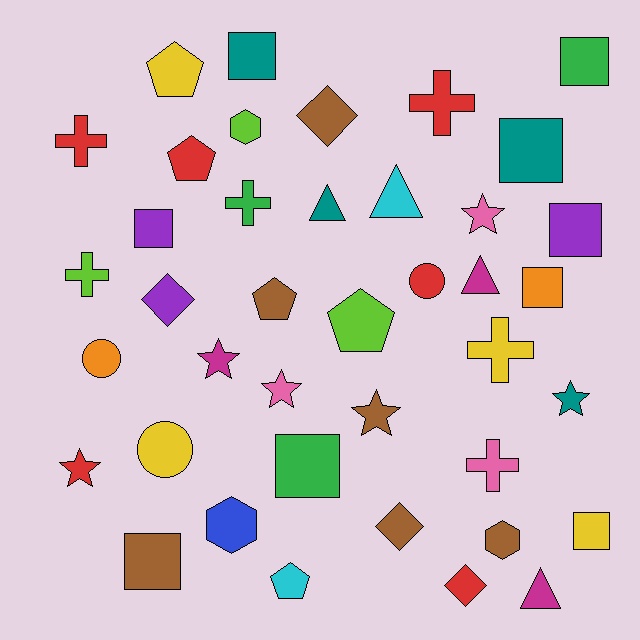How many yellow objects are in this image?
There are 4 yellow objects.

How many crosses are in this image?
There are 6 crosses.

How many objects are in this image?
There are 40 objects.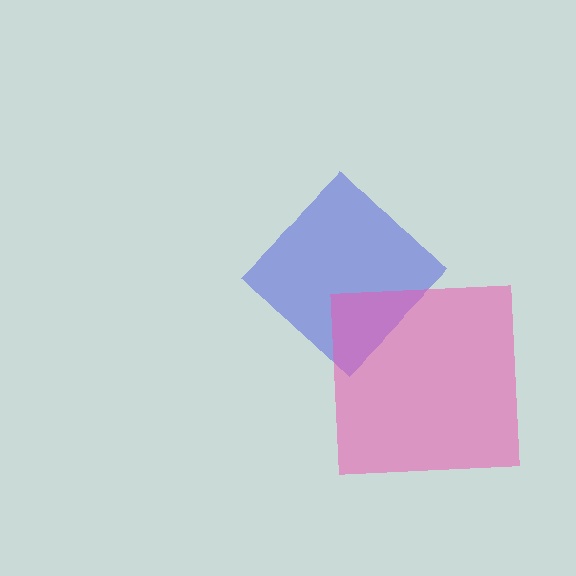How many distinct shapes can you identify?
There are 2 distinct shapes: a blue diamond, a pink square.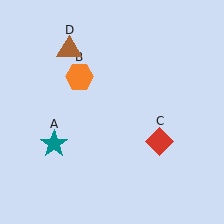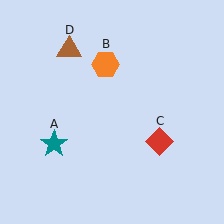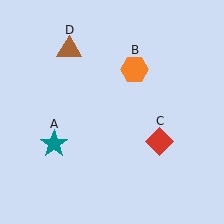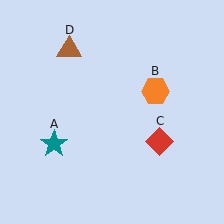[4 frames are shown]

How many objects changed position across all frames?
1 object changed position: orange hexagon (object B).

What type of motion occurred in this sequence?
The orange hexagon (object B) rotated clockwise around the center of the scene.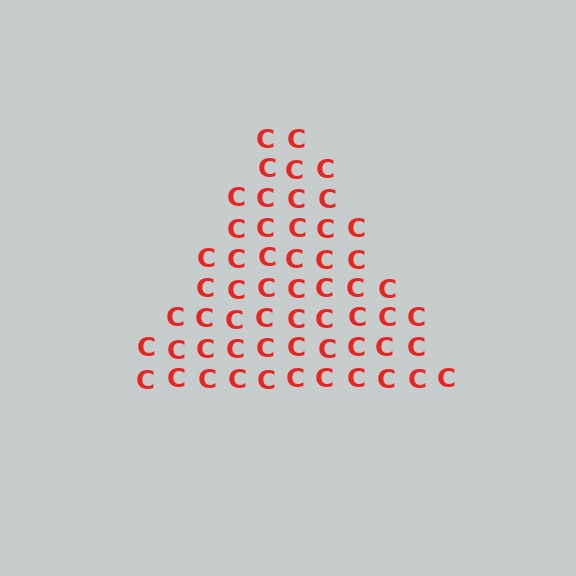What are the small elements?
The small elements are letter C's.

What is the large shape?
The large shape is a triangle.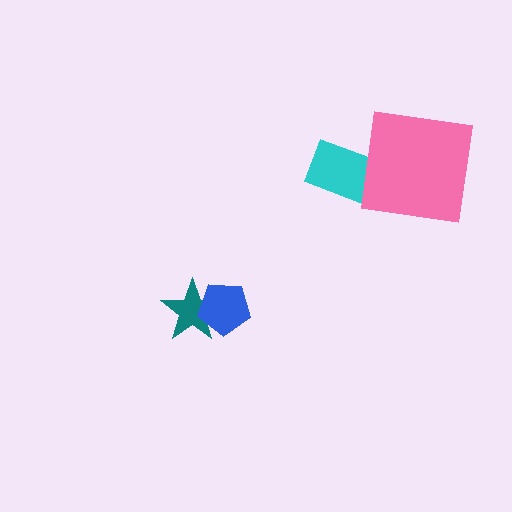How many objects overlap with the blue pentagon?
1 object overlaps with the blue pentagon.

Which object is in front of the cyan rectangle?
The pink square is in front of the cyan rectangle.